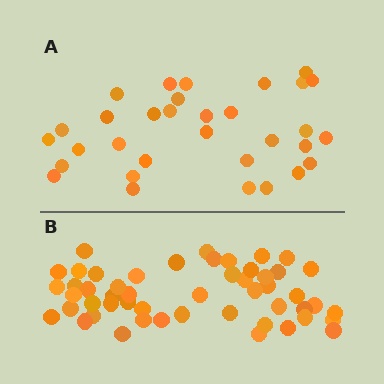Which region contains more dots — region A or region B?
Region B (the bottom region) has more dots.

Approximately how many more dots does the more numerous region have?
Region B has approximately 20 more dots than region A.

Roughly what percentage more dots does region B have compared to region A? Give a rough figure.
About 60% more.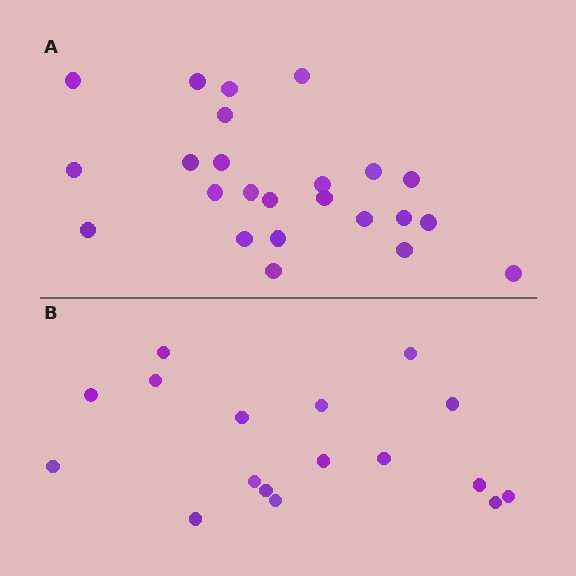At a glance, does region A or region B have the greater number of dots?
Region A (the top region) has more dots.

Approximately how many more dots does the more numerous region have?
Region A has roughly 8 or so more dots than region B.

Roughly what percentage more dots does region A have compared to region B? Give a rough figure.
About 40% more.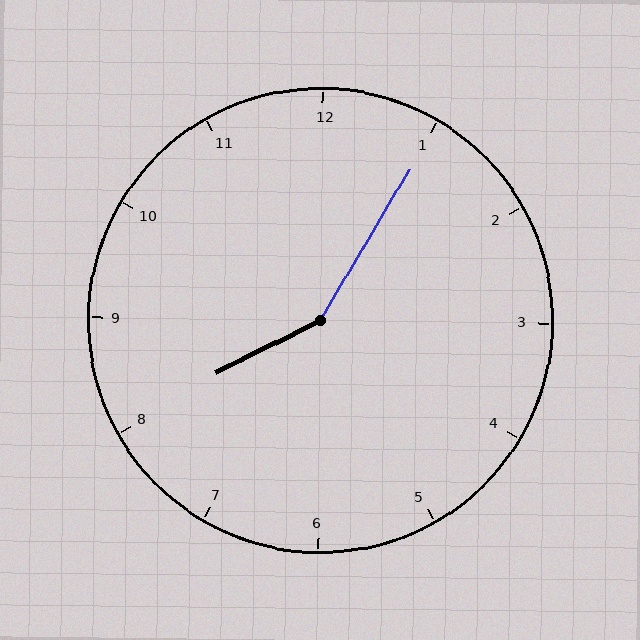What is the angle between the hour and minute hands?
Approximately 148 degrees.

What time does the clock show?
8:05.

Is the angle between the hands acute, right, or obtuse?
It is obtuse.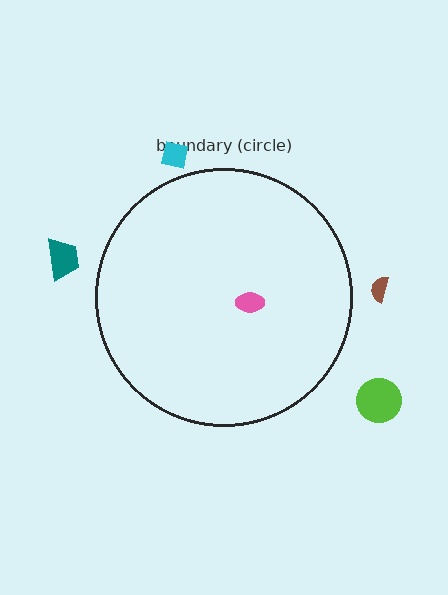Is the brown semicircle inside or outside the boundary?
Outside.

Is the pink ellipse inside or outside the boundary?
Inside.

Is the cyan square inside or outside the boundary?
Outside.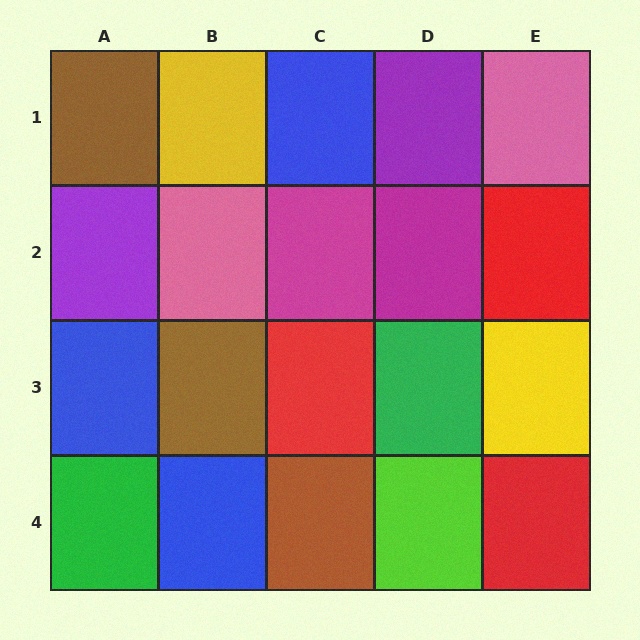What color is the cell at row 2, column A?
Purple.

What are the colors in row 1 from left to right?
Brown, yellow, blue, purple, pink.